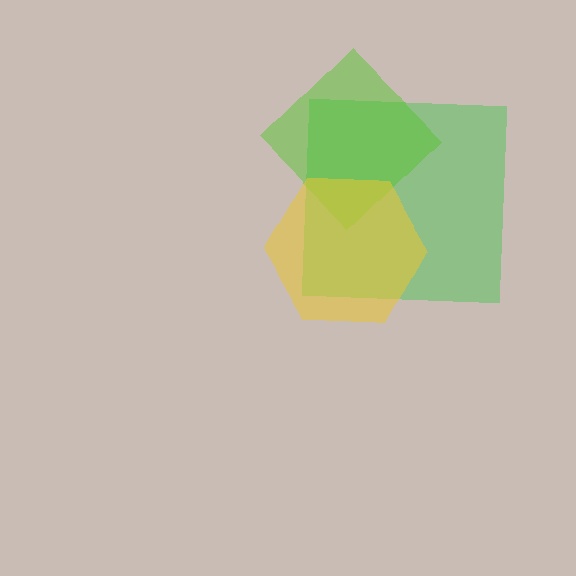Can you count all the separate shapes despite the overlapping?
Yes, there are 3 separate shapes.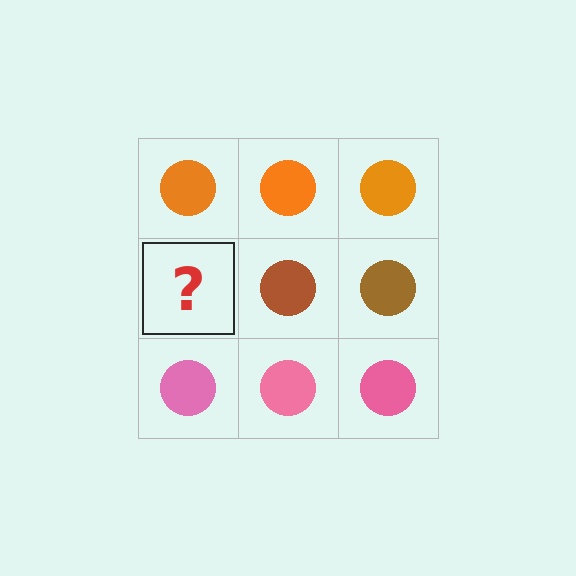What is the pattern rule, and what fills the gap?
The rule is that each row has a consistent color. The gap should be filled with a brown circle.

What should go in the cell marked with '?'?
The missing cell should contain a brown circle.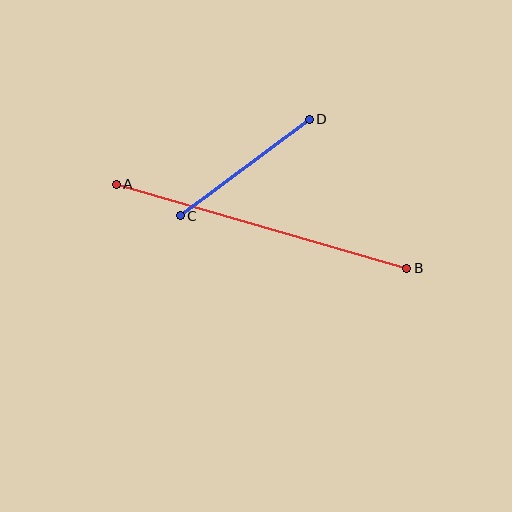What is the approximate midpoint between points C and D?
The midpoint is at approximately (245, 168) pixels.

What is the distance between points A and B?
The distance is approximately 302 pixels.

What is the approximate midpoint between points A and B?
The midpoint is at approximately (261, 226) pixels.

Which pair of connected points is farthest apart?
Points A and B are farthest apart.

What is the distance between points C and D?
The distance is approximately 161 pixels.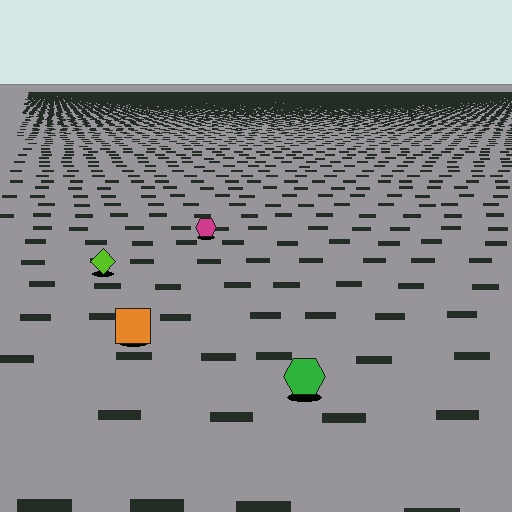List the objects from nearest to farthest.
From nearest to farthest: the green hexagon, the orange square, the lime diamond, the magenta hexagon.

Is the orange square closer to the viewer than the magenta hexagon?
Yes. The orange square is closer — you can tell from the texture gradient: the ground texture is coarser near it.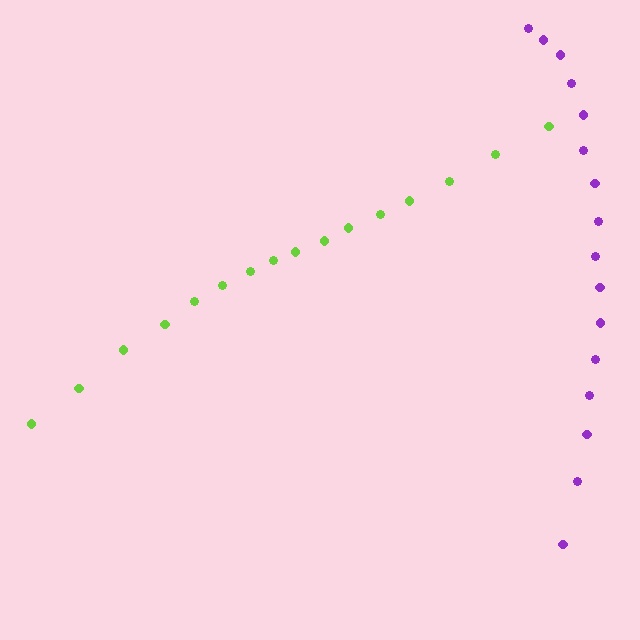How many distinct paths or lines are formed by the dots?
There are 2 distinct paths.